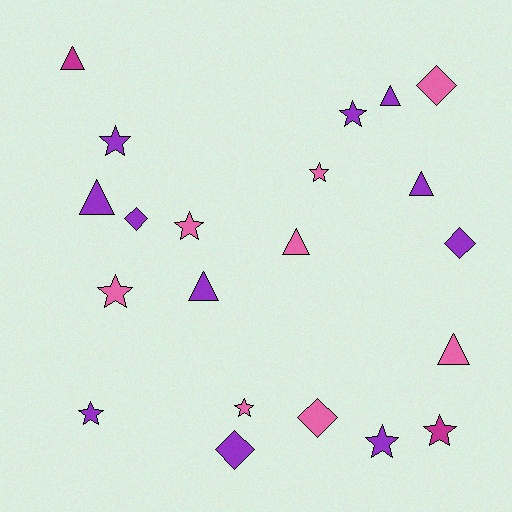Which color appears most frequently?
Purple, with 11 objects.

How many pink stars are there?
There are 4 pink stars.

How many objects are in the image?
There are 21 objects.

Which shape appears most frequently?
Star, with 9 objects.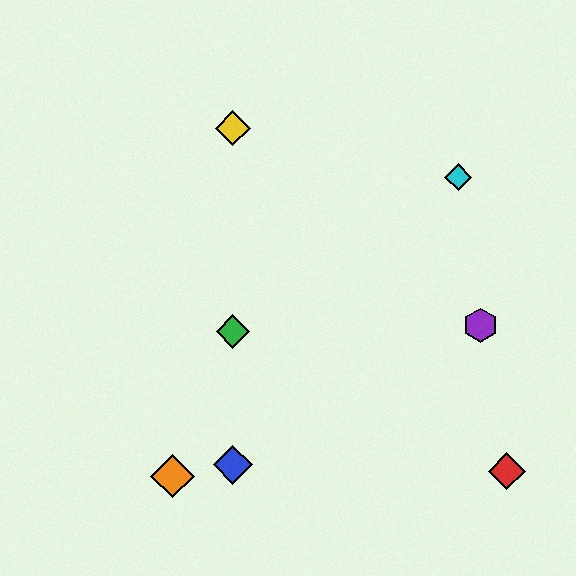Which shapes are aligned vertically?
The blue diamond, the green diamond, the yellow diamond are aligned vertically.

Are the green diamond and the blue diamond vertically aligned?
Yes, both are at x≈233.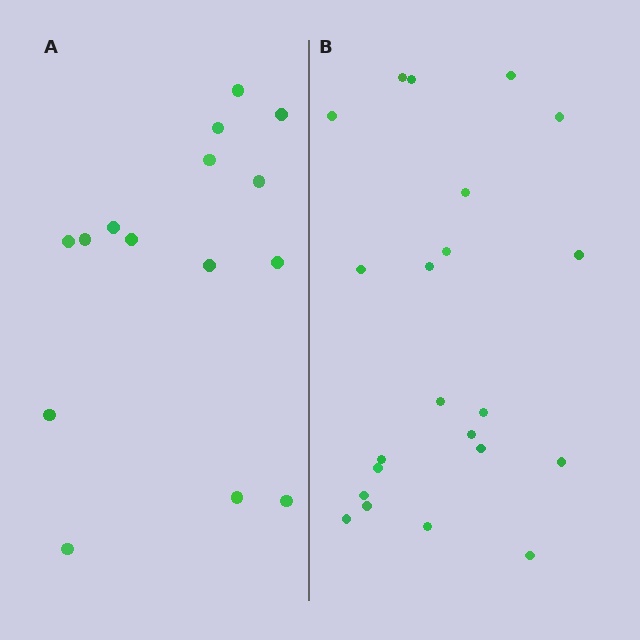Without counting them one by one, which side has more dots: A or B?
Region B (the right region) has more dots.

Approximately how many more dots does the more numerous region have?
Region B has roughly 8 or so more dots than region A.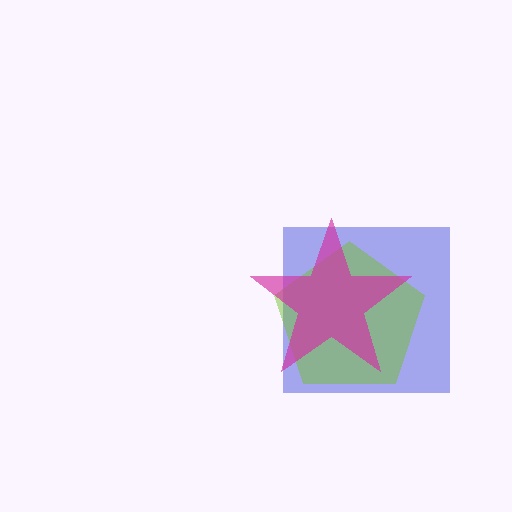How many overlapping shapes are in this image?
There are 3 overlapping shapes in the image.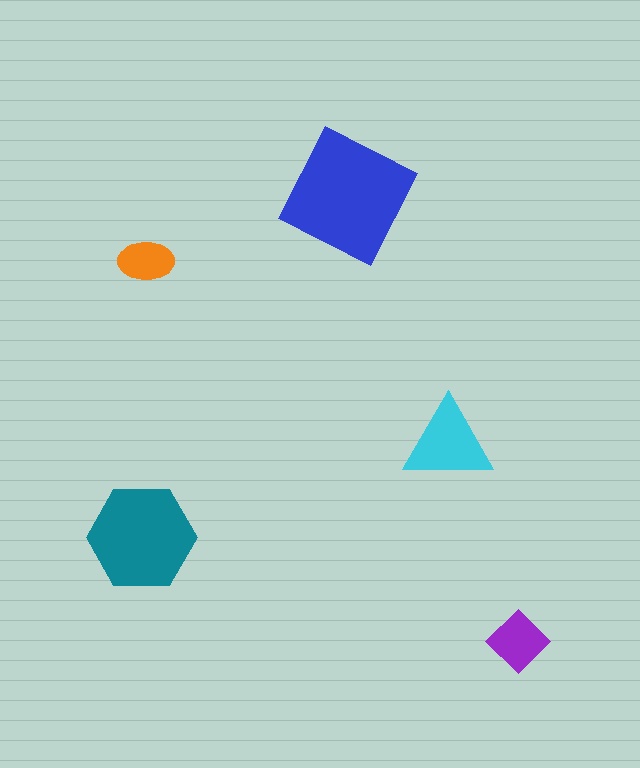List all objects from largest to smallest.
The blue square, the teal hexagon, the cyan triangle, the purple diamond, the orange ellipse.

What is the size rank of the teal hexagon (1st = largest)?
2nd.